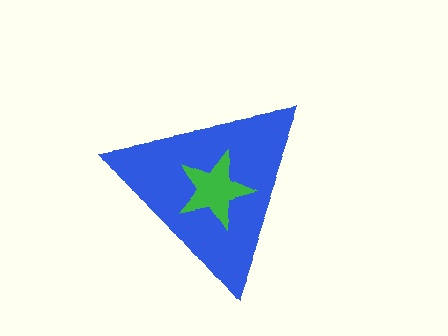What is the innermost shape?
The green star.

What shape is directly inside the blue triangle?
The green star.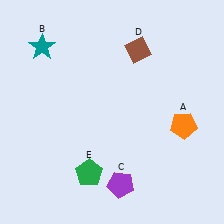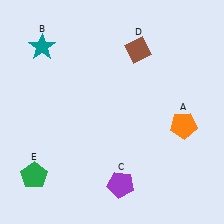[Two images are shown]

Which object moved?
The green pentagon (E) moved left.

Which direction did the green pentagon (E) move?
The green pentagon (E) moved left.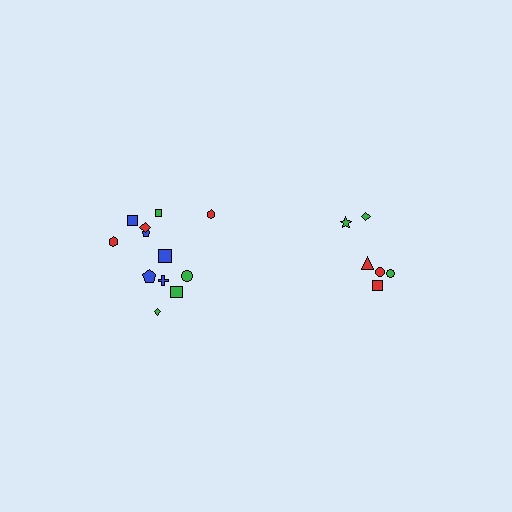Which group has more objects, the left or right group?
The left group.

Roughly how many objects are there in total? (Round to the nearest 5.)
Roughly 20 objects in total.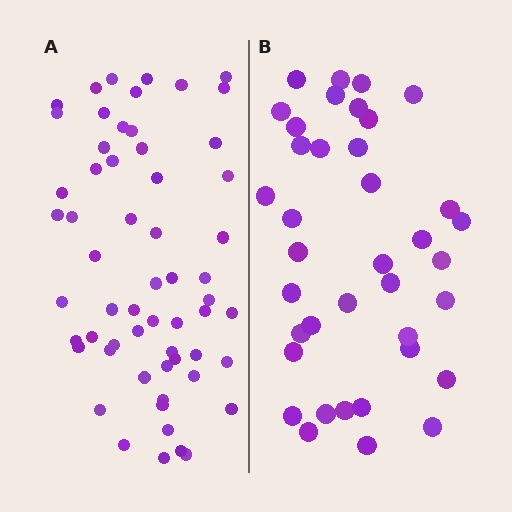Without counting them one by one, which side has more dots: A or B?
Region A (the left region) has more dots.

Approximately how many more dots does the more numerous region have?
Region A has approximately 20 more dots than region B.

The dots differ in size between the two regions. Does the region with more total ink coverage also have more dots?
No. Region B has more total ink coverage because its dots are larger, but region A actually contains more individual dots. Total area can be misleading — the number of items is what matters here.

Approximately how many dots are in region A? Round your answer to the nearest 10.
About 60 dots. (The exact count is 59, which rounds to 60.)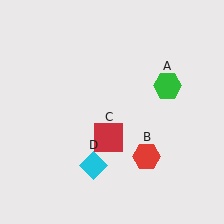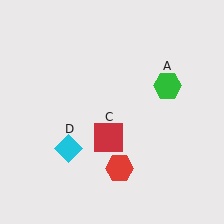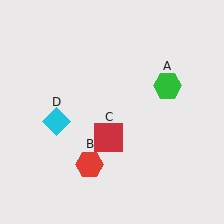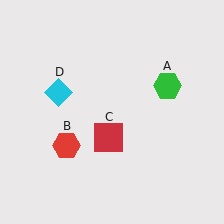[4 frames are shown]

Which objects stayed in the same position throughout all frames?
Green hexagon (object A) and red square (object C) remained stationary.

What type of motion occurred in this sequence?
The red hexagon (object B), cyan diamond (object D) rotated clockwise around the center of the scene.